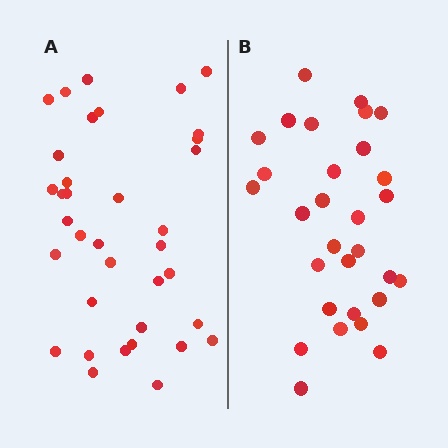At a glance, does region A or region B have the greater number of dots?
Region A (the left region) has more dots.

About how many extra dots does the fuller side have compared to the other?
Region A has about 6 more dots than region B.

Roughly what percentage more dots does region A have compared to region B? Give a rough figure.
About 20% more.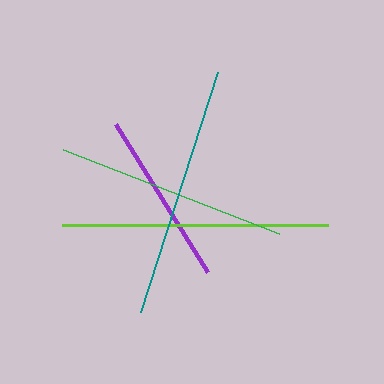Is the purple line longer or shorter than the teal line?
The teal line is longer than the purple line.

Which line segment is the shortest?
The purple line is the shortest at approximately 174 pixels.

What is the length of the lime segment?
The lime segment is approximately 266 pixels long.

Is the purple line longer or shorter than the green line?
The green line is longer than the purple line.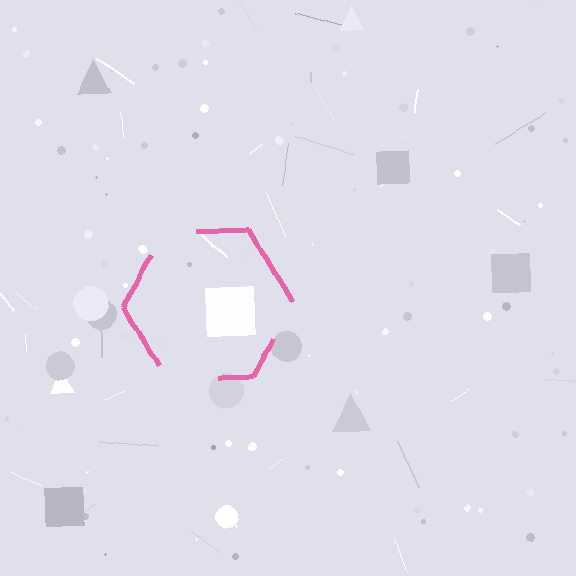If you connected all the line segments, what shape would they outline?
They would outline a hexagon.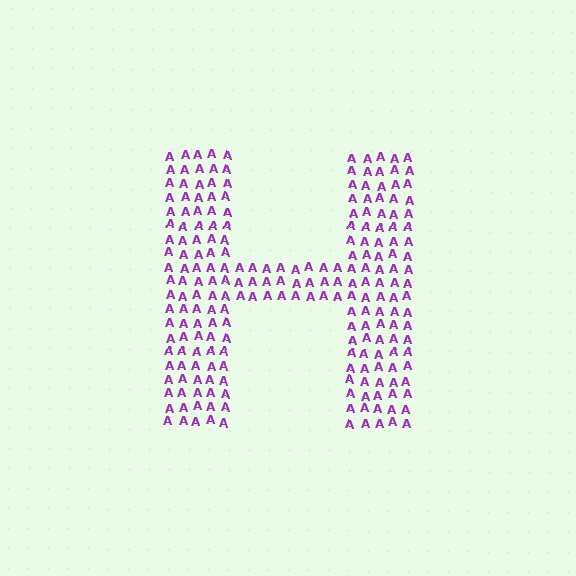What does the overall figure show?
The overall figure shows the letter H.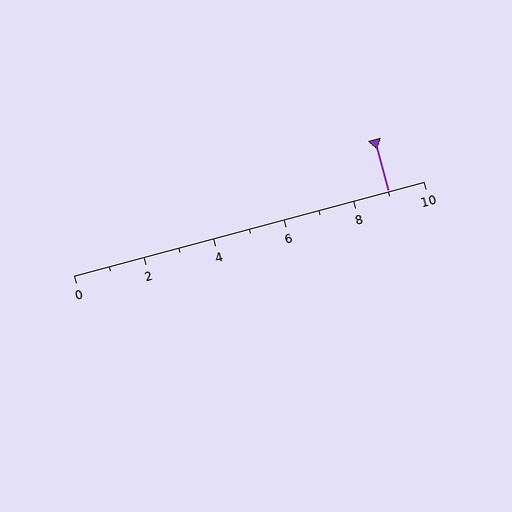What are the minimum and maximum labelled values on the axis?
The axis runs from 0 to 10.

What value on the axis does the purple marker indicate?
The marker indicates approximately 9.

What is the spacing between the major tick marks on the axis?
The major ticks are spaced 2 apart.